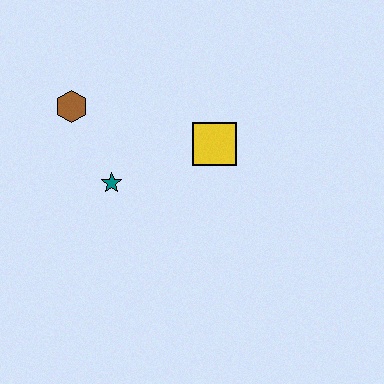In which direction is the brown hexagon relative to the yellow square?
The brown hexagon is to the left of the yellow square.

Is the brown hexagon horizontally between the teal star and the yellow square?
No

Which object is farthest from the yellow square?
The brown hexagon is farthest from the yellow square.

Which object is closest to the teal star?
The brown hexagon is closest to the teal star.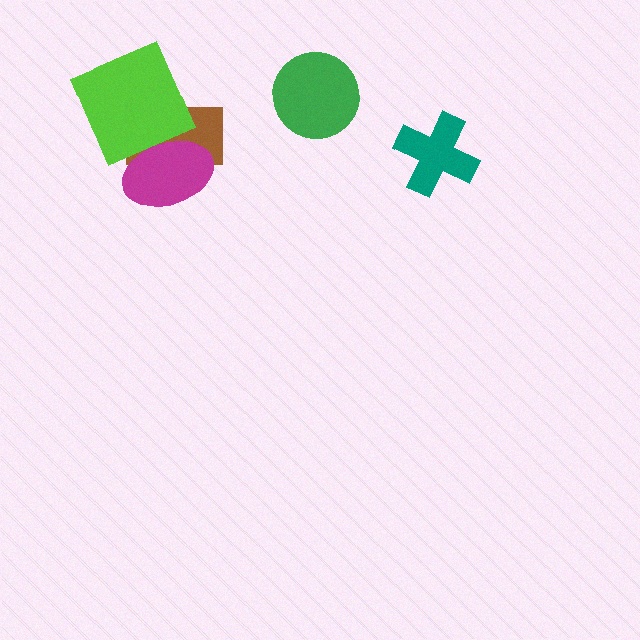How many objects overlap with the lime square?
2 objects overlap with the lime square.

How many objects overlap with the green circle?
0 objects overlap with the green circle.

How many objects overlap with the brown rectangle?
2 objects overlap with the brown rectangle.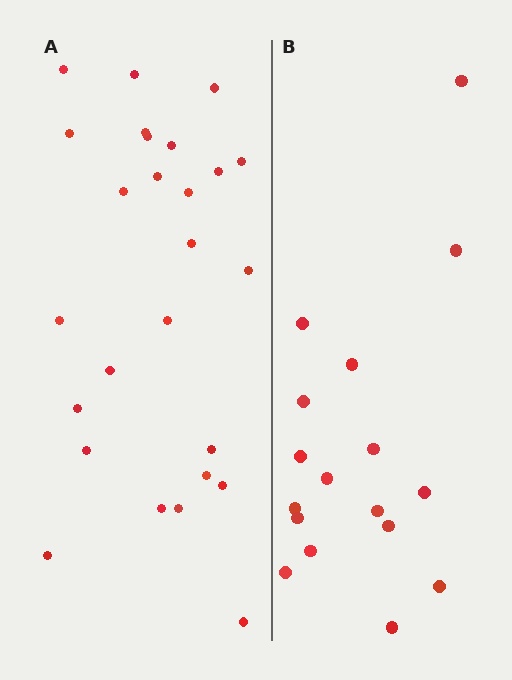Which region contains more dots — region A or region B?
Region A (the left region) has more dots.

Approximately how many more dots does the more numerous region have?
Region A has roughly 8 or so more dots than region B.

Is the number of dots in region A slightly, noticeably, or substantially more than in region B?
Region A has substantially more. The ratio is roughly 1.5 to 1.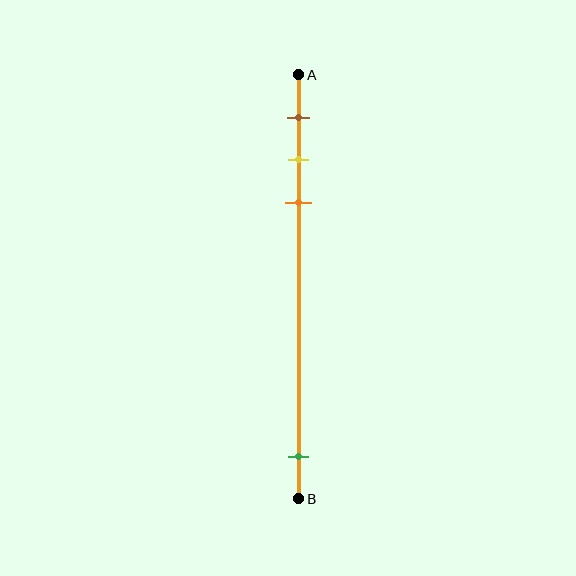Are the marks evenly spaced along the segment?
No, the marks are not evenly spaced.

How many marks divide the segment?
There are 4 marks dividing the segment.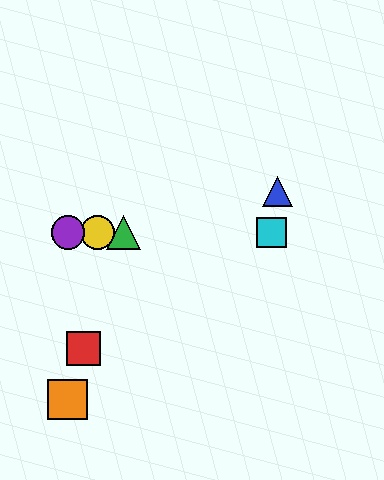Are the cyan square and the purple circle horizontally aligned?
Yes, both are at y≈233.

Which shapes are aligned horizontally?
The green triangle, the yellow circle, the purple circle, the cyan square are aligned horizontally.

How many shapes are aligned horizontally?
4 shapes (the green triangle, the yellow circle, the purple circle, the cyan square) are aligned horizontally.